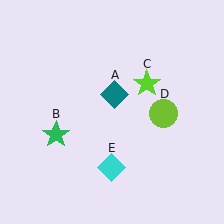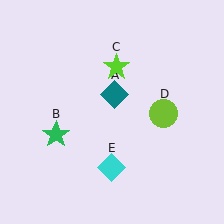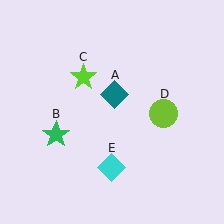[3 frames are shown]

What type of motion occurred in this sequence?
The lime star (object C) rotated counterclockwise around the center of the scene.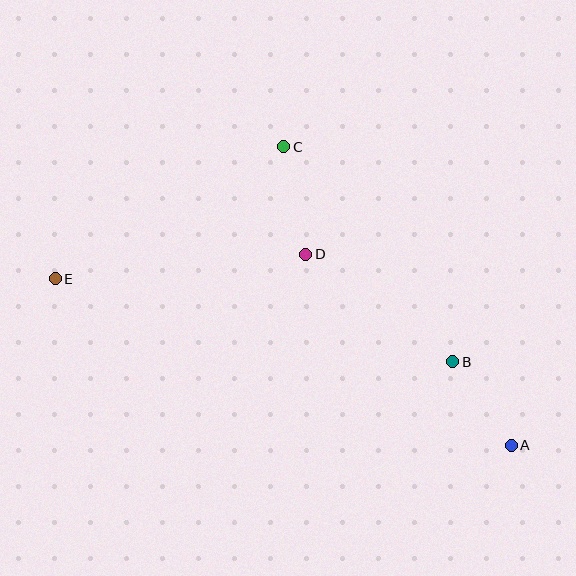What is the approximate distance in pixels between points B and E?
The distance between B and E is approximately 406 pixels.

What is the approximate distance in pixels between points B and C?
The distance between B and C is approximately 273 pixels.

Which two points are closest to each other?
Points A and B are closest to each other.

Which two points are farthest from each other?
Points A and E are farthest from each other.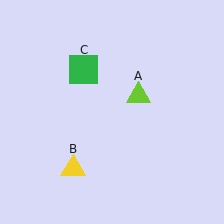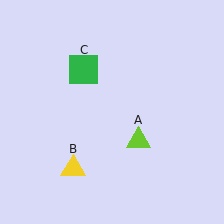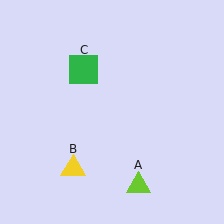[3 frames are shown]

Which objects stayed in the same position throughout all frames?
Yellow triangle (object B) and green square (object C) remained stationary.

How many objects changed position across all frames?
1 object changed position: lime triangle (object A).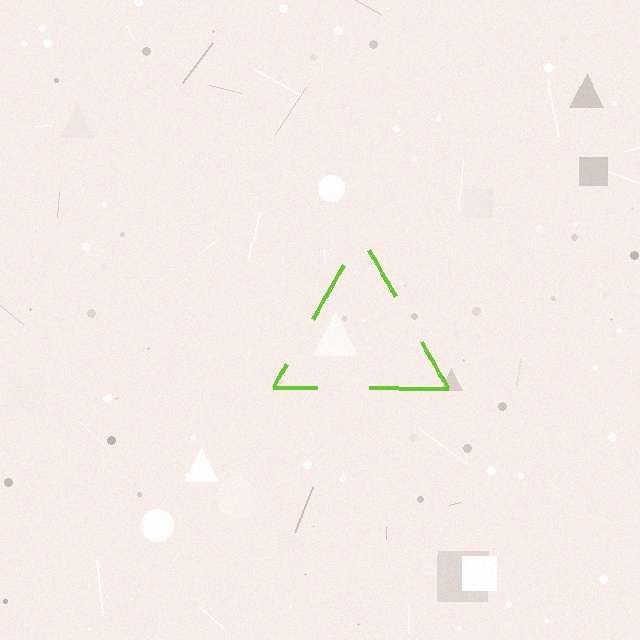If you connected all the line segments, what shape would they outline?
They would outline a triangle.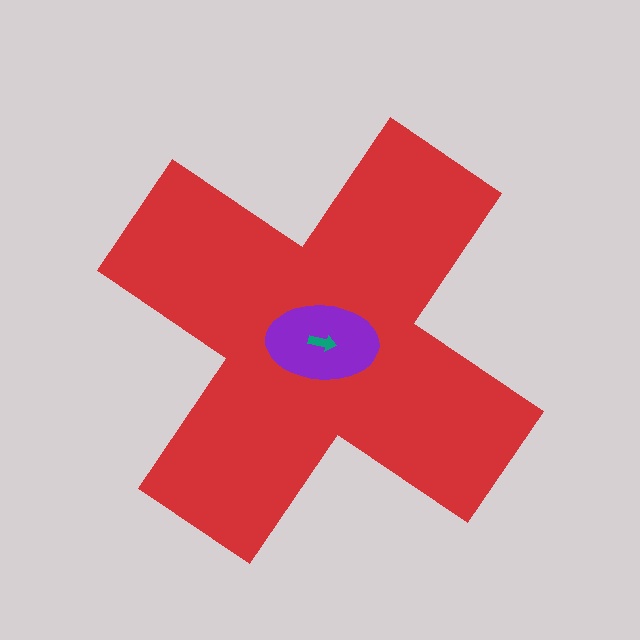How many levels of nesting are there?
3.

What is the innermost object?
The teal arrow.